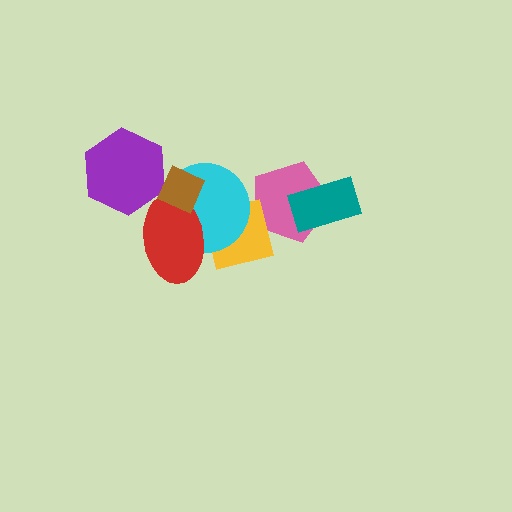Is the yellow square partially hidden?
Yes, it is partially covered by another shape.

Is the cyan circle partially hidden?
Yes, it is partially covered by another shape.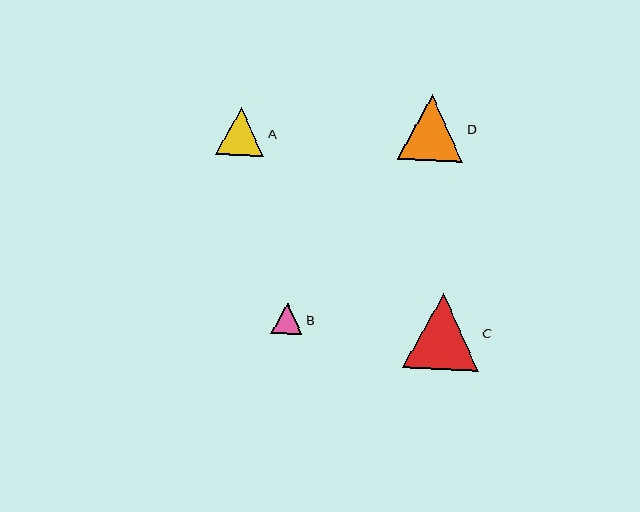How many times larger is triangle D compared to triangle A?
Triangle D is approximately 1.4 times the size of triangle A.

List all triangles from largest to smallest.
From largest to smallest: C, D, A, B.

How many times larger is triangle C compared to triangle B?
Triangle C is approximately 2.4 times the size of triangle B.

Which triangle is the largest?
Triangle C is the largest with a size of approximately 76 pixels.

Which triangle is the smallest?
Triangle B is the smallest with a size of approximately 31 pixels.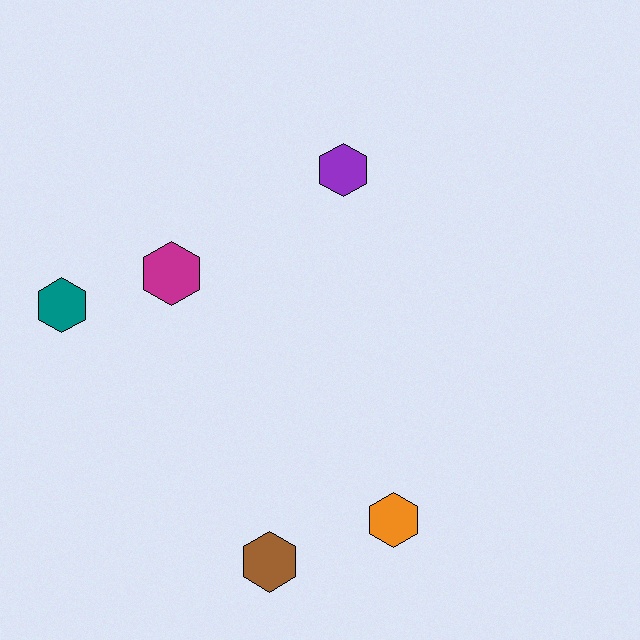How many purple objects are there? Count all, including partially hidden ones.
There is 1 purple object.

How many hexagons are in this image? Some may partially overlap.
There are 5 hexagons.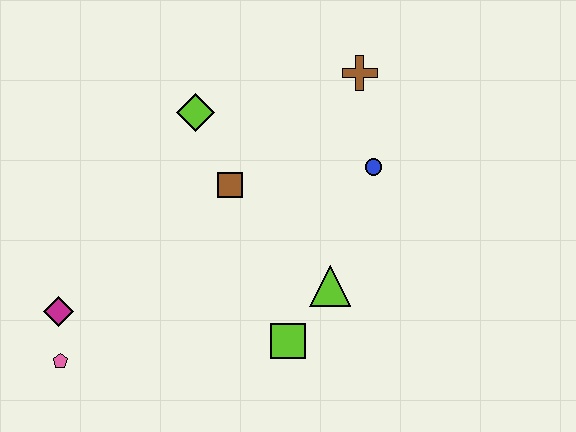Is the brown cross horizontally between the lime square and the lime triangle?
No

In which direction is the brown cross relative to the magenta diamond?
The brown cross is to the right of the magenta diamond.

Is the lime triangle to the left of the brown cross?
Yes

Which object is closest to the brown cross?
The blue circle is closest to the brown cross.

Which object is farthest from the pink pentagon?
The brown cross is farthest from the pink pentagon.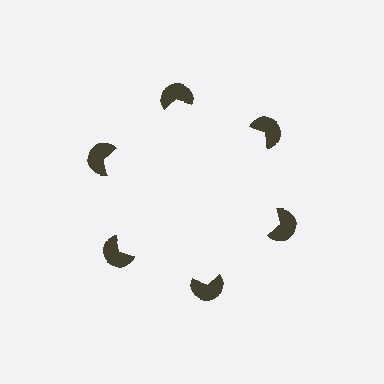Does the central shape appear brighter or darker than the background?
It typically appears slightly brighter than the background, even though no actual brightness change is drawn.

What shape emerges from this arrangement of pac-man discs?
An illusory hexagon — its edges are inferred from the aligned wedge cuts in the pac-man discs, not physically drawn.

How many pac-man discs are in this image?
There are 6 — one at each vertex of the illusory hexagon.